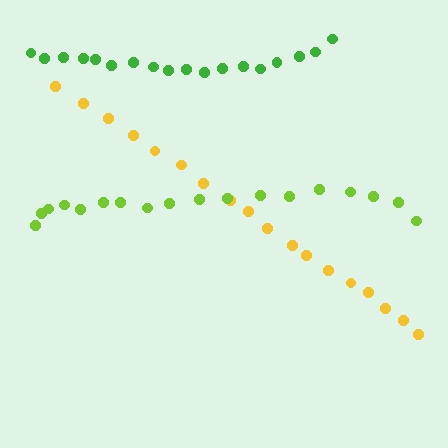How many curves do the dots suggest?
There are 3 distinct paths.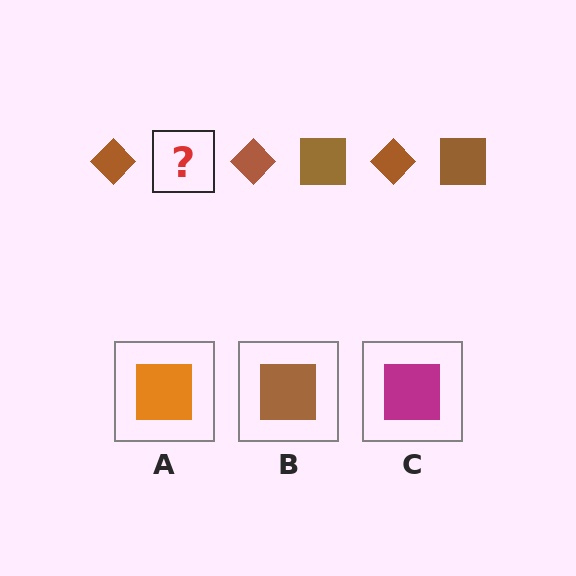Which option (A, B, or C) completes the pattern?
B.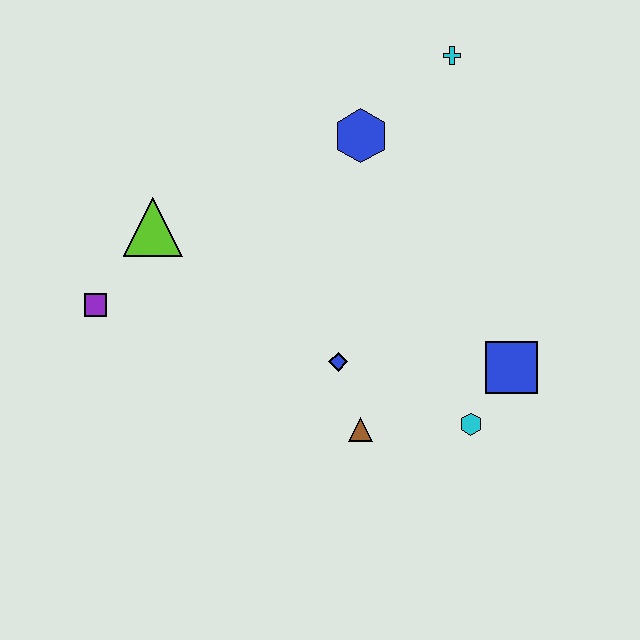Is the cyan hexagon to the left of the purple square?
No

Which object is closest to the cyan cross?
The blue hexagon is closest to the cyan cross.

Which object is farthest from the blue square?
The purple square is farthest from the blue square.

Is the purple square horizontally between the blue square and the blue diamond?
No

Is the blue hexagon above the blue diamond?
Yes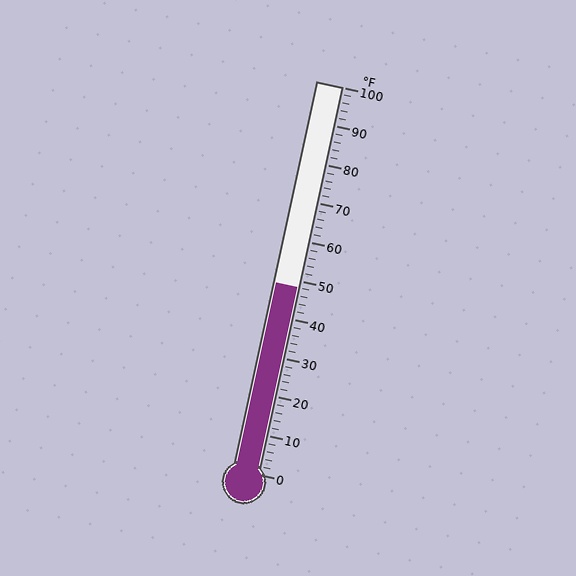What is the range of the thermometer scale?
The thermometer scale ranges from 0°F to 100°F.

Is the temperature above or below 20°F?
The temperature is above 20°F.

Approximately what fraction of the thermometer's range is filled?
The thermometer is filled to approximately 50% of its range.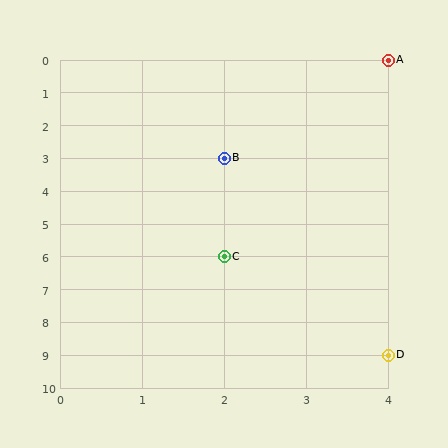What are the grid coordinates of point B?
Point B is at grid coordinates (2, 3).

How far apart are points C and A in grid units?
Points C and A are 2 columns and 6 rows apart (about 6.3 grid units diagonally).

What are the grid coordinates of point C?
Point C is at grid coordinates (2, 6).